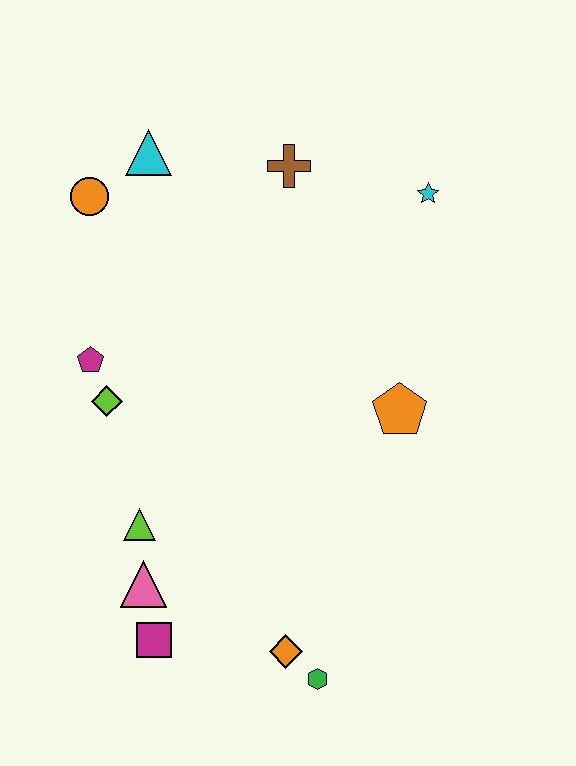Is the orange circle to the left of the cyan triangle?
Yes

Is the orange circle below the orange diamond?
No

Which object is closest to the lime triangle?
The pink triangle is closest to the lime triangle.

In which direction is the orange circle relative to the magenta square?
The orange circle is above the magenta square.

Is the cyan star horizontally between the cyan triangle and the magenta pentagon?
No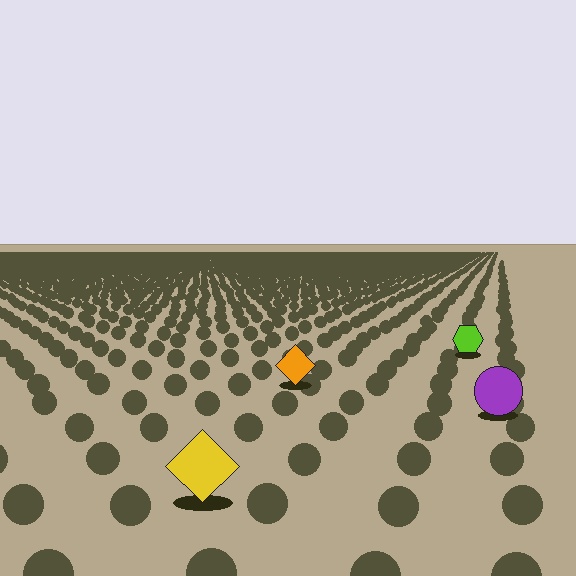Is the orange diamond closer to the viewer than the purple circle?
No. The purple circle is closer — you can tell from the texture gradient: the ground texture is coarser near it.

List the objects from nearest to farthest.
From nearest to farthest: the yellow diamond, the purple circle, the orange diamond, the lime hexagon.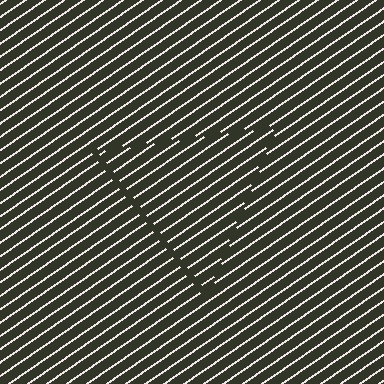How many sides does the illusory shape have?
3 sides — the line-ends trace a triangle.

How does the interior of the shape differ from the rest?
The interior of the shape contains the same grating, shifted by half a period — the contour is defined by the phase discontinuity where line-ends from the inner and outer gratings abut.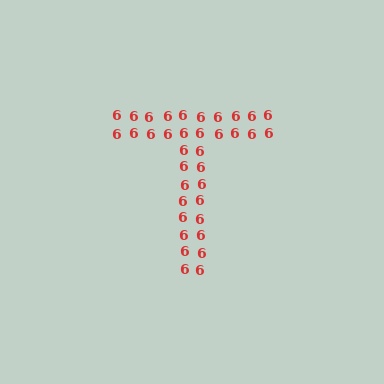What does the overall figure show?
The overall figure shows the letter T.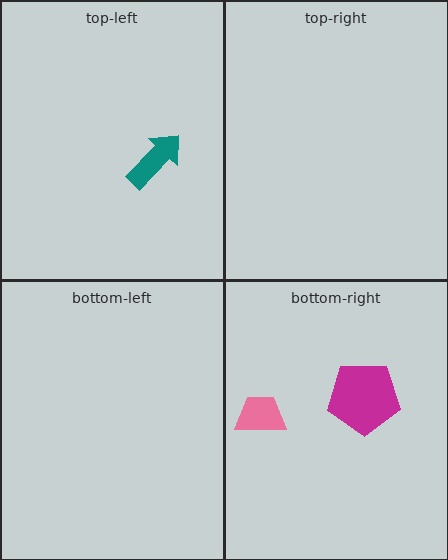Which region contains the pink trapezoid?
The bottom-right region.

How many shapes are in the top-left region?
1.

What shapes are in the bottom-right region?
The pink trapezoid, the magenta pentagon.